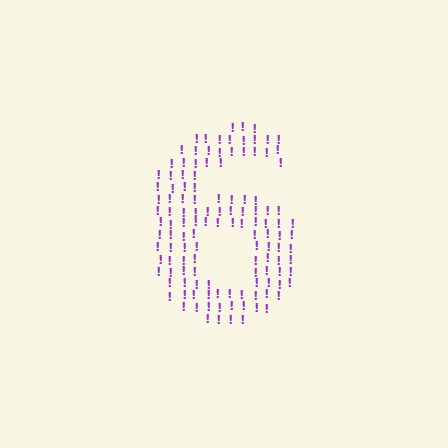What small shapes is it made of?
It is made of small exclamation marks.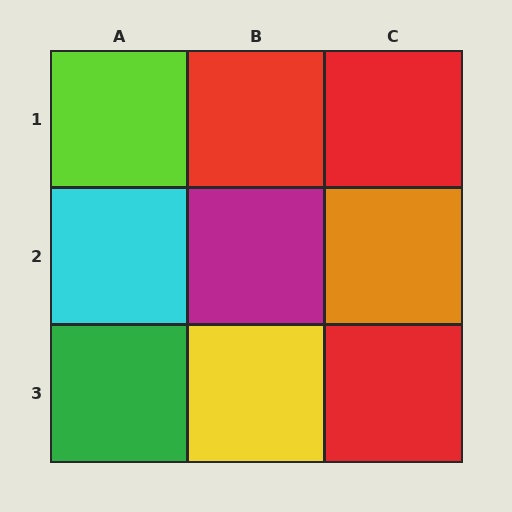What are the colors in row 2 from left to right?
Cyan, magenta, orange.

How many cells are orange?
1 cell is orange.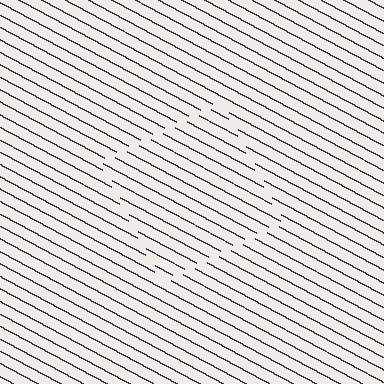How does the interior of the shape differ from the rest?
The interior of the shape contains the same grating, shifted by half a period — the contour is defined by the phase discontinuity where line-ends from the inner and outer gratings abut.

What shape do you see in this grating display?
An illusory square. The interior of the shape contains the same grating, shifted by half a period — the contour is defined by the phase discontinuity where line-ends from the inner and outer gratings abut.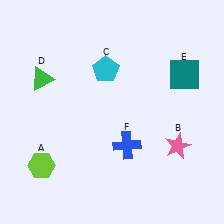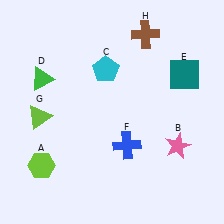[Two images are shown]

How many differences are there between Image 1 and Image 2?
There are 2 differences between the two images.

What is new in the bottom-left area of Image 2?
A lime triangle (G) was added in the bottom-left area of Image 2.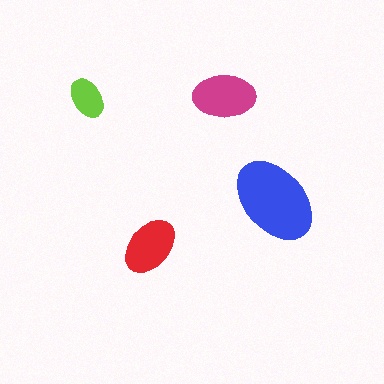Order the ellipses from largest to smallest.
the blue one, the magenta one, the red one, the lime one.